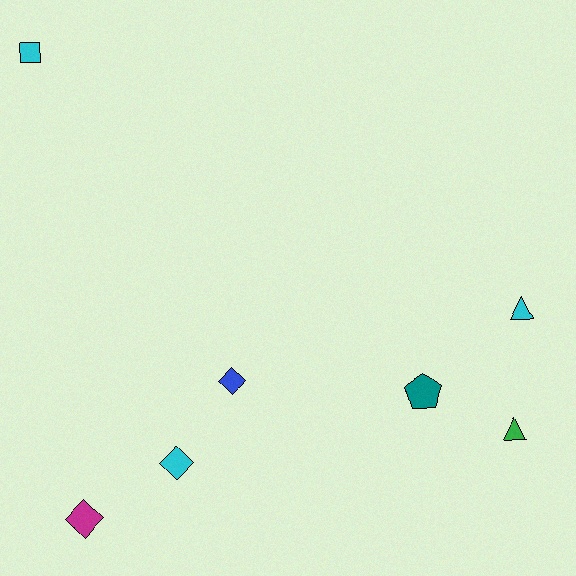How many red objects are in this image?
There are no red objects.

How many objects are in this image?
There are 7 objects.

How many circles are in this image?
There are no circles.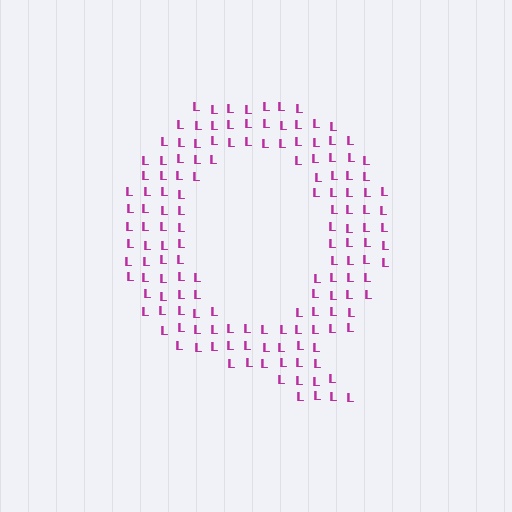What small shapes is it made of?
It is made of small letter L's.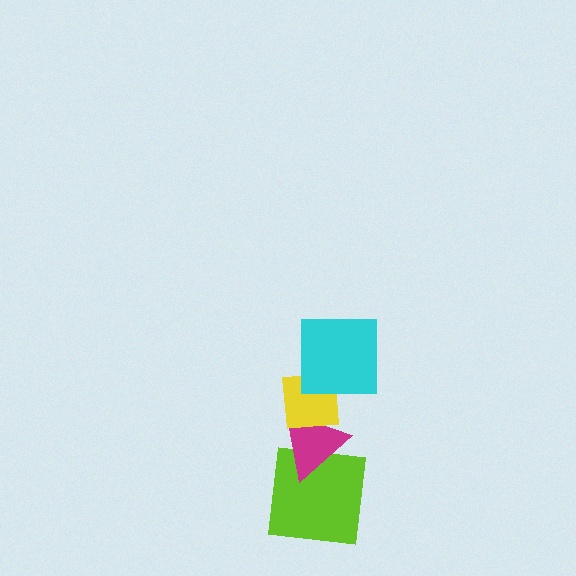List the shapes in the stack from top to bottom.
From top to bottom: the cyan square, the yellow square, the magenta triangle, the lime square.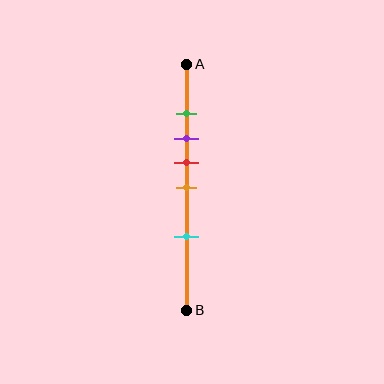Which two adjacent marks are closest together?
The green and purple marks are the closest adjacent pair.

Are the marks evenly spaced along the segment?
No, the marks are not evenly spaced.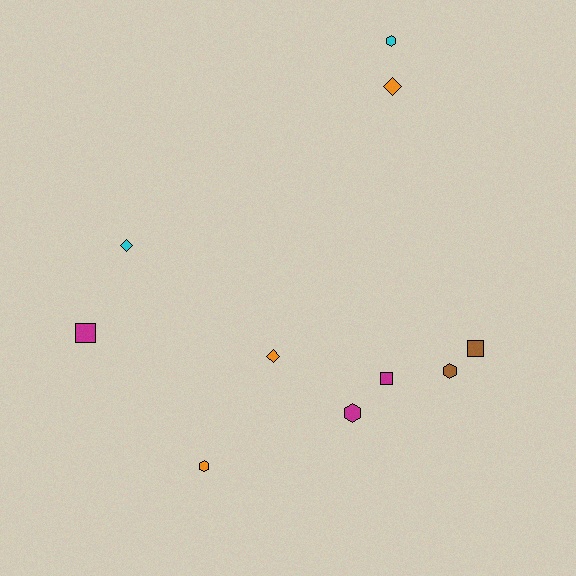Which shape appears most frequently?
Hexagon, with 4 objects.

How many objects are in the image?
There are 10 objects.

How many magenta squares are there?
There are 2 magenta squares.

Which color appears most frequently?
Magenta, with 3 objects.